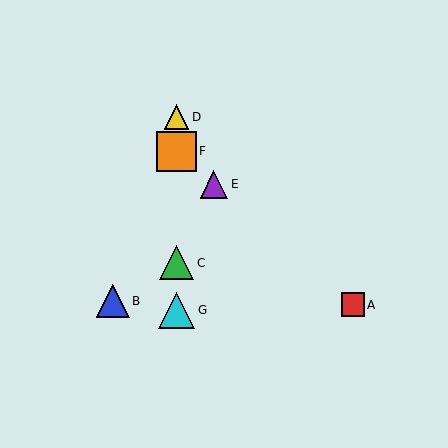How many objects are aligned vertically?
4 objects (C, D, F, G) are aligned vertically.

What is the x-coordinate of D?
Object D is at x≈177.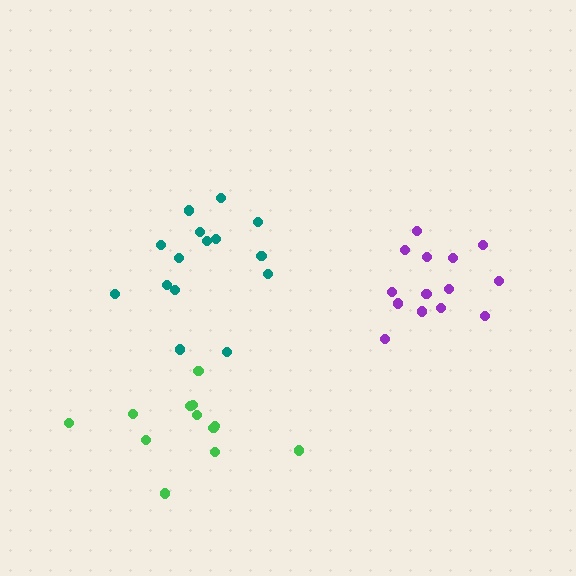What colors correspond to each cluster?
The clusters are colored: purple, teal, green.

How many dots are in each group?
Group 1: 14 dots, Group 2: 15 dots, Group 3: 12 dots (41 total).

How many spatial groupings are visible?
There are 3 spatial groupings.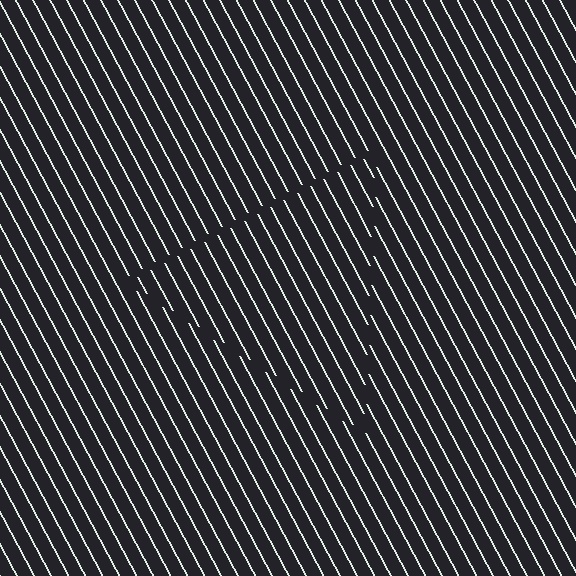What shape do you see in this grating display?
An illusory triangle. The interior of the shape contains the same grating, shifted by half a period — the contour is defined by the phase discontinuity where line-ends from the inner and outer gratings abut.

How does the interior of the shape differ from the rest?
The interior of the shape contains the same grating, shifted by half a period — the contour is defined by the phase discontinuity where line-ends from the inner and outer gratings abut.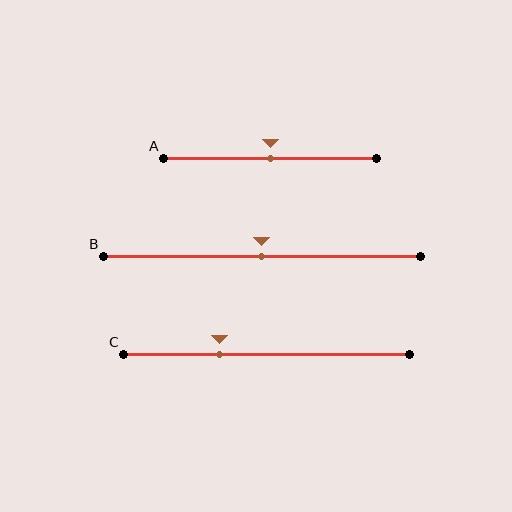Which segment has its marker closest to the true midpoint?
Segment A has its marker closest to the true midpoint.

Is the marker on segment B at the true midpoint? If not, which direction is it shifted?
Yes, the marker on segment B is at the true midpoint.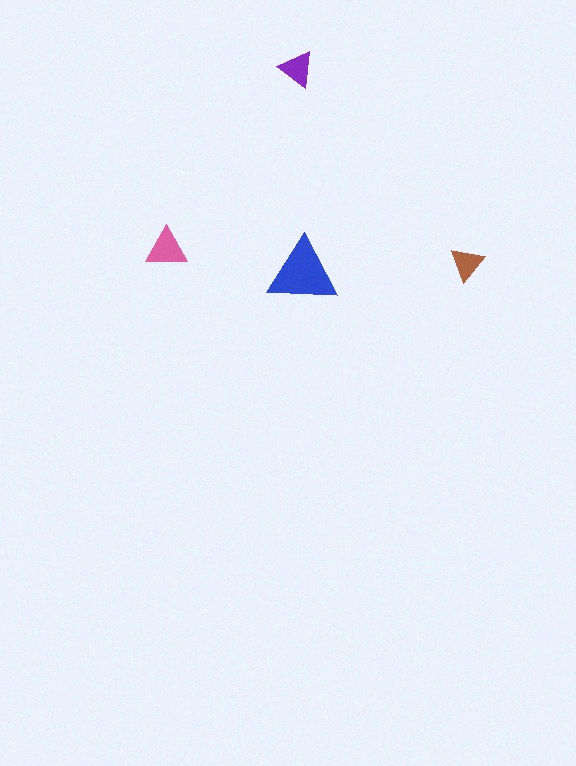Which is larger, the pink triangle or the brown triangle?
The pink one.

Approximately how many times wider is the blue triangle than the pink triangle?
About 1.5 times wider.